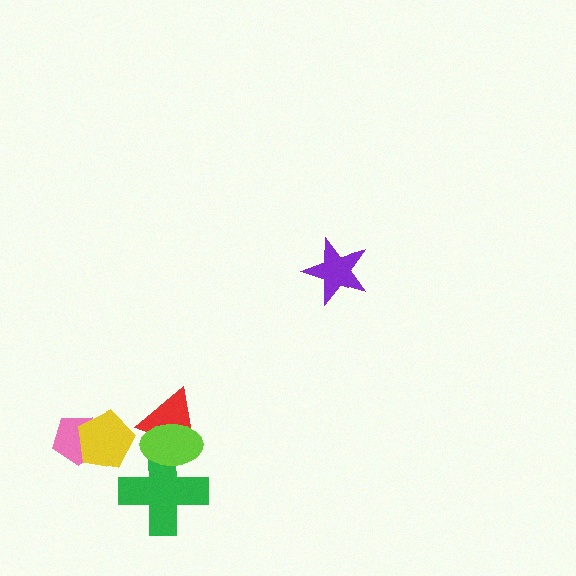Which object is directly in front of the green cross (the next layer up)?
The red triangle is directly in front of the green cross.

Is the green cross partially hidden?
Yes, it is partially covered by another shape.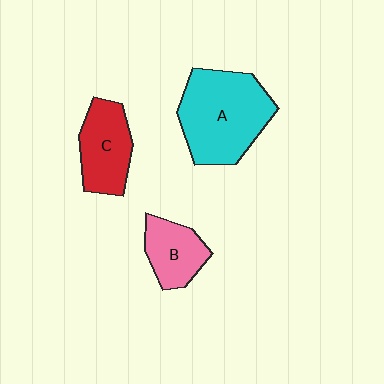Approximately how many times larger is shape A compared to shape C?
Approximately 1.7 times.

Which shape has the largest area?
Shape A (cyan).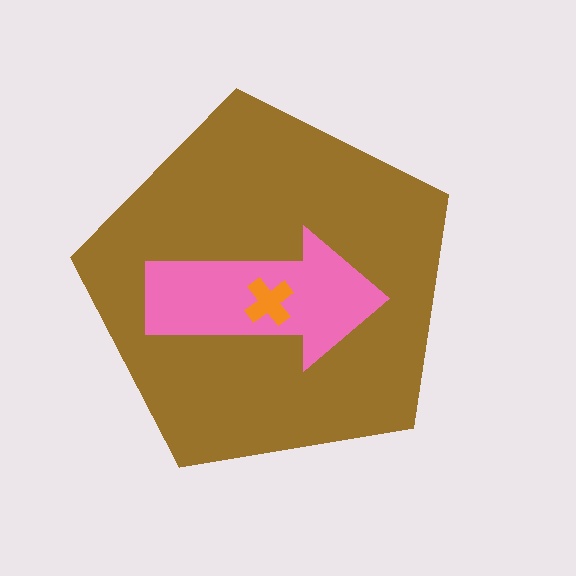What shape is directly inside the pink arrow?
The orange cross.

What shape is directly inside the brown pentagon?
The pink arrow.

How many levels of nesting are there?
3.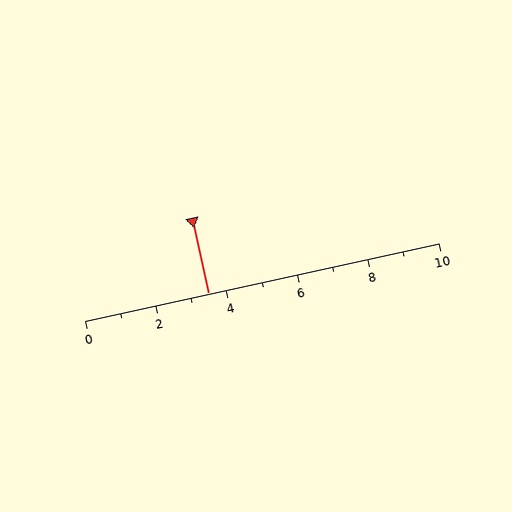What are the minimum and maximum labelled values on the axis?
The axis runs from 0 to 10.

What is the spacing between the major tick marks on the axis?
The major ticks are spaced 2 apart.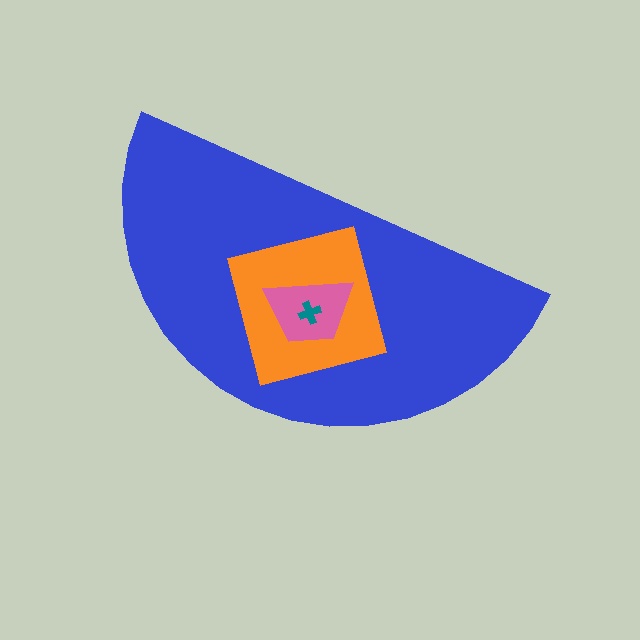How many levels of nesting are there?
4.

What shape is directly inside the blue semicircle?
The orange square.